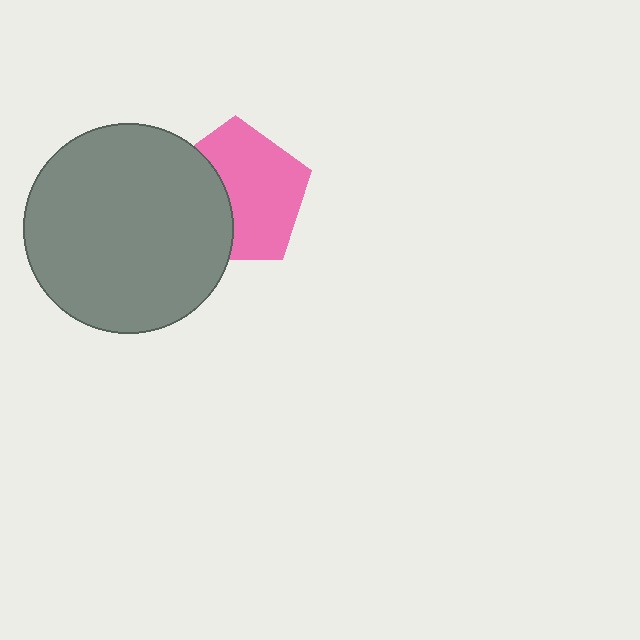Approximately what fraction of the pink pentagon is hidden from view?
Roughly 38% of the pink pentagon is hidden behind the gray circle.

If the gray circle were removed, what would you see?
You would see the complete pink pentagon.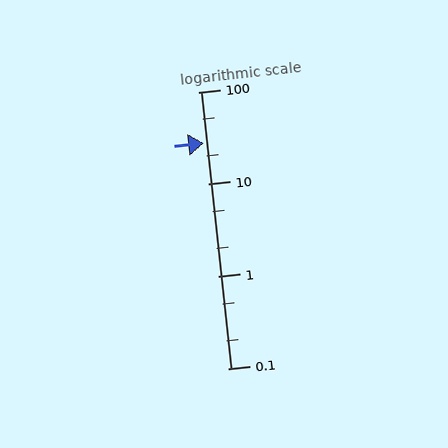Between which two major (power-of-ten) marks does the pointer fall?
The pointer is between 10 and 100.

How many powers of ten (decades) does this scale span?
The scale spans 3 decades, from 0.1 to 100.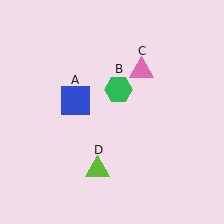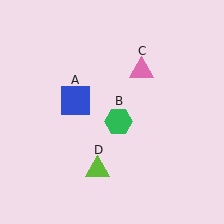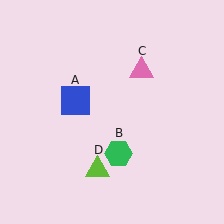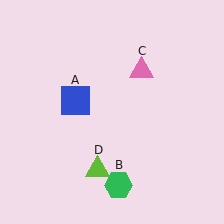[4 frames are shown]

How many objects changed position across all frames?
1 object changed position: green hexagon (object B).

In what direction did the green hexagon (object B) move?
The green hexagon (object B) moved down.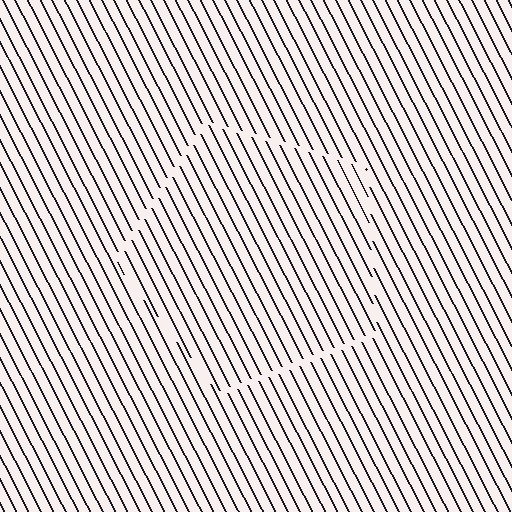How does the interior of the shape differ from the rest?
The interior of the shape contains the same grating, shifted by half a period — the contour is defined by the phase discontinuity where line-ends from the inner and outer gratings abut.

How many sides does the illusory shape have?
5 sides — the line-ends trace a pentagon.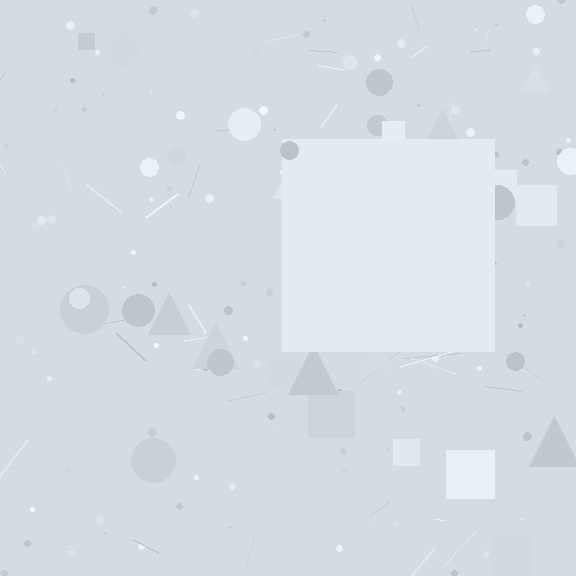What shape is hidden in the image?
A square is hidden in the image.